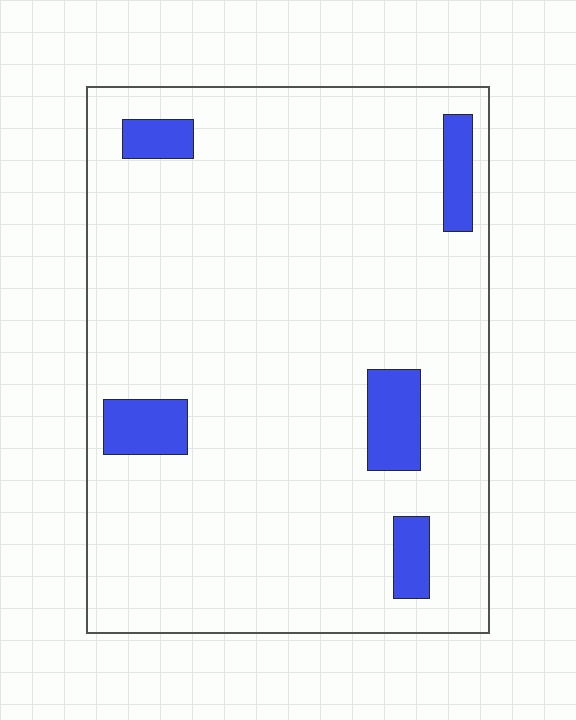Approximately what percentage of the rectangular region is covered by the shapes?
Approximately 10%.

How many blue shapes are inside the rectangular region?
5.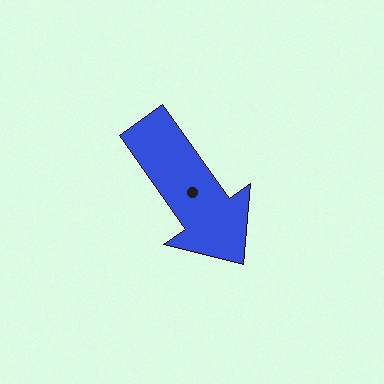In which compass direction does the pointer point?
Southeast.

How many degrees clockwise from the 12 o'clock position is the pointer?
Approximately 145 degrees.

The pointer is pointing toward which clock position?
Roughly 5 o'clock.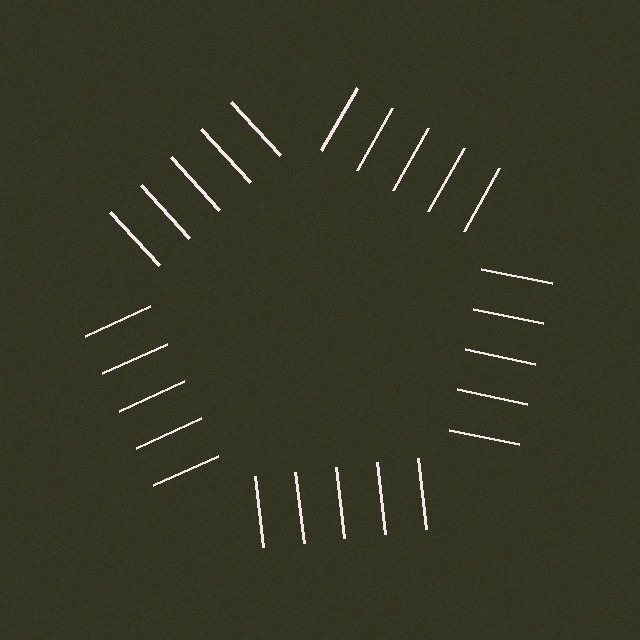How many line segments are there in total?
25 — 5 along each of the 5 edges.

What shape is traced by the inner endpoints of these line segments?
An illusory pentagon — the line segments terminate on its edges but no continuous stroke is drawn.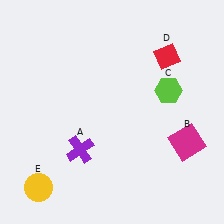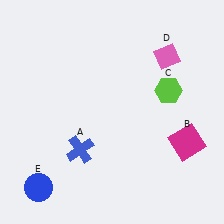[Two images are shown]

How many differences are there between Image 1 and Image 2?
There are 3 differences between the two images.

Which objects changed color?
A changed from purple to blue. D changed from red to pink. E changed from yellow to blue.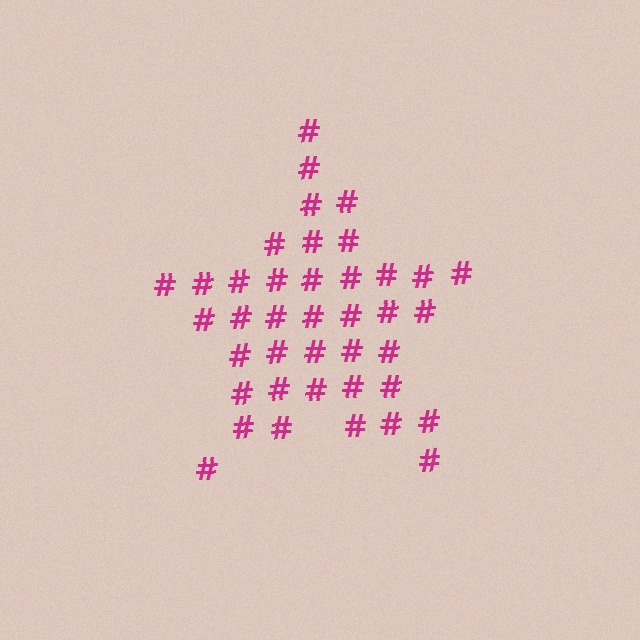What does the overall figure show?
The overall figure shows a star.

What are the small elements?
The small elements are hash symbols.